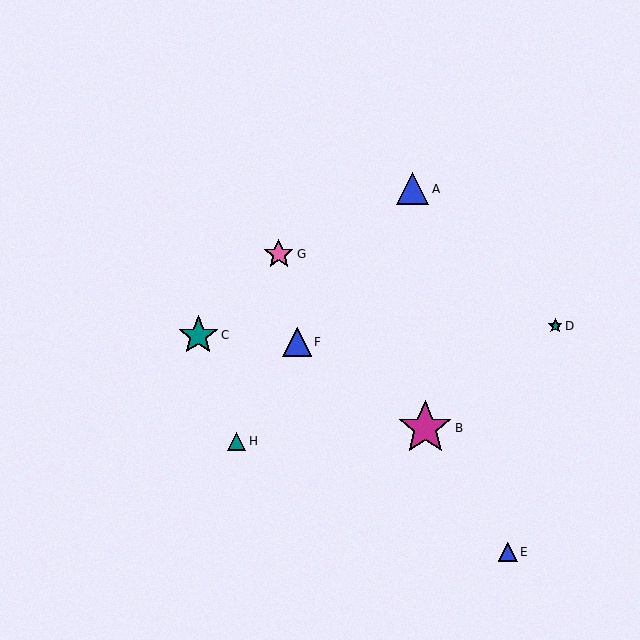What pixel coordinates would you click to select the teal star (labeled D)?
Click at (555, 326) to select the teal star D.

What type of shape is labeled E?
Shape E is a blue triangle.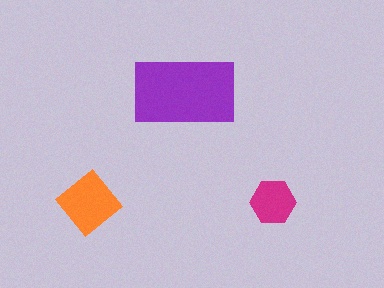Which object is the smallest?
The magenta hexagon.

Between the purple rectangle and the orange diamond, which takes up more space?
The purple rectangle.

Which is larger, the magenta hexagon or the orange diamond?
The orange diamond.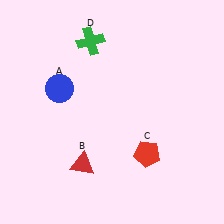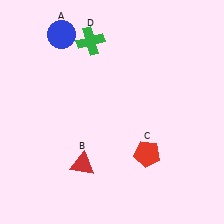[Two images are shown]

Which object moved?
The blue circle (A) moved up.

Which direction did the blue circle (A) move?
The blue circle (A) moved up.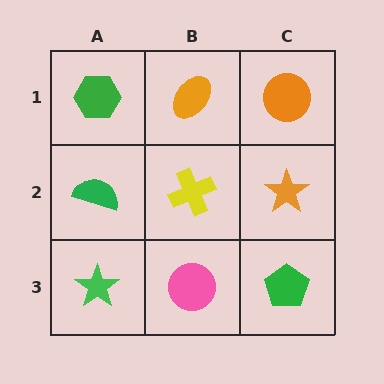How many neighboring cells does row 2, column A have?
3.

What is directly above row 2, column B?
An orange ellipse.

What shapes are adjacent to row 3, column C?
An orange star (row 2, column C), a pink circle (row 3, column B).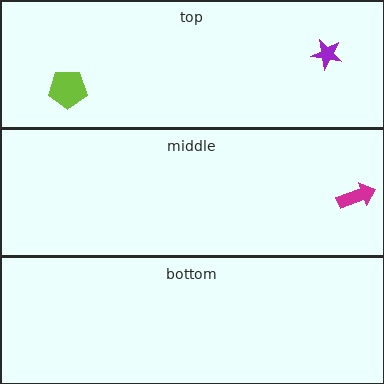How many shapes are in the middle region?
1.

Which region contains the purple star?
The top region.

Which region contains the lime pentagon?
The top region.